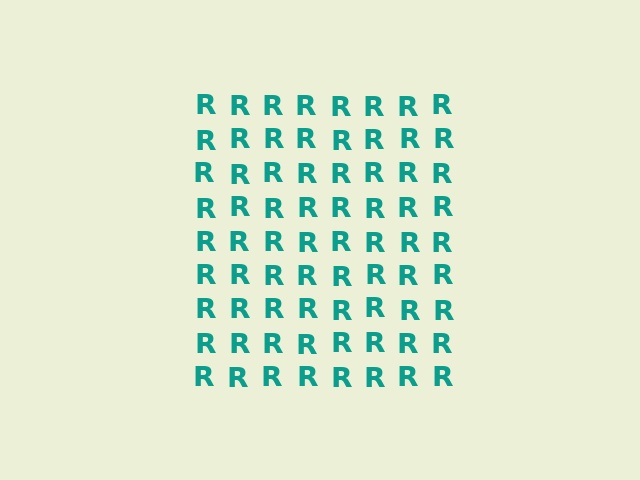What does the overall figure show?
The overall figure shows a square.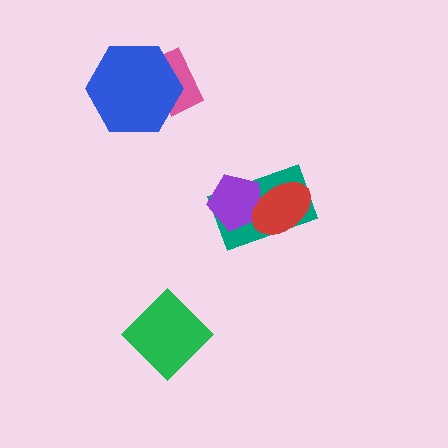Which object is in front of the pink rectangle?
The blue hexagon is in front of the pink rectangle.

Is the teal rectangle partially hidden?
Yes, it is partially covered by another shape.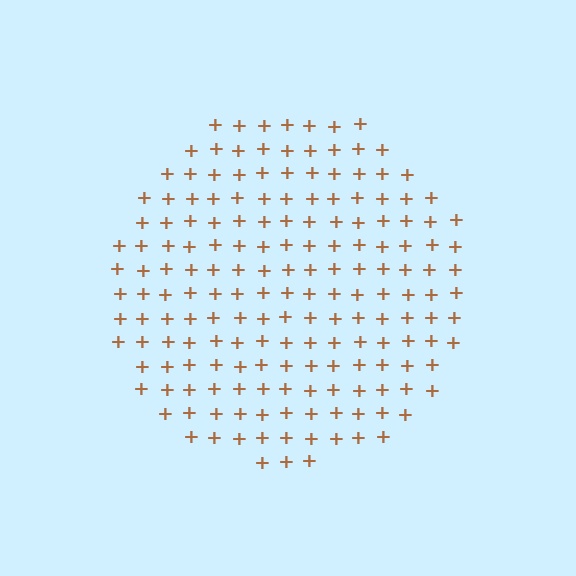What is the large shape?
The large shape is a circle.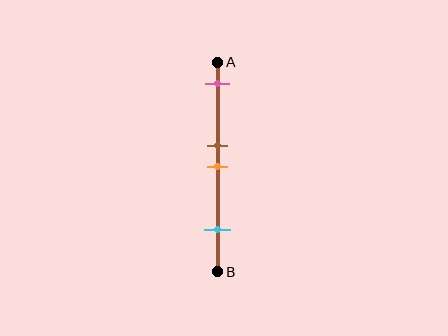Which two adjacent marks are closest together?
The brown and orange marks are the closest adjacent pair.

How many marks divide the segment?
There are 4 marks dividing the segment.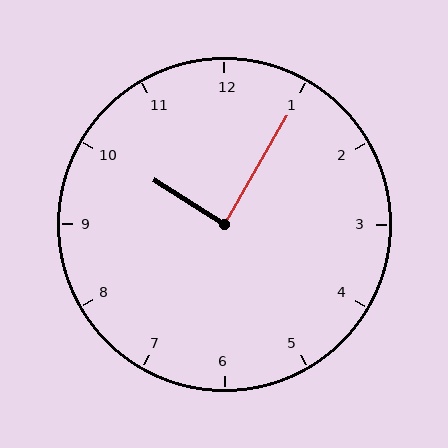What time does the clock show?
10:05.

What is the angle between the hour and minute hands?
Approximately 88 degrees.